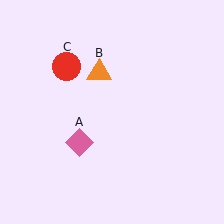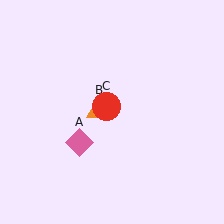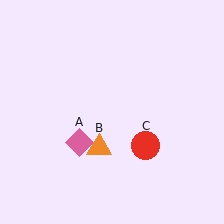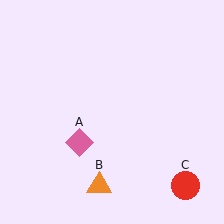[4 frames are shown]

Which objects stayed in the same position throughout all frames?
Pink diamond (object A) remained stationary.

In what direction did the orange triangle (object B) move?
The orange triangle (object B) moved down.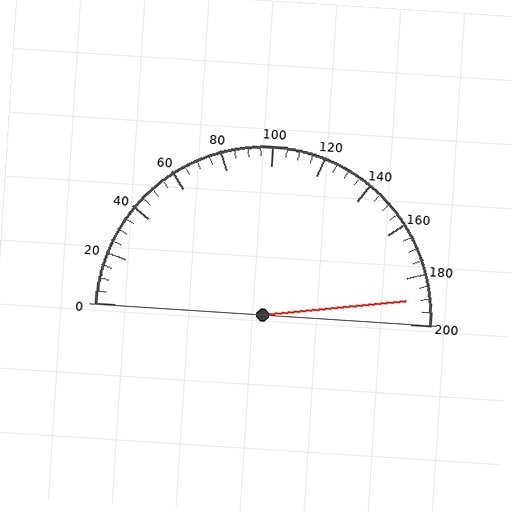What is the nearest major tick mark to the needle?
The nearest major tick mark is 200.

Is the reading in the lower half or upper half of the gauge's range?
The reading is in the upper half of the range (0 to 200).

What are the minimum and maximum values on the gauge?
The gauge ranges from 0 to 200.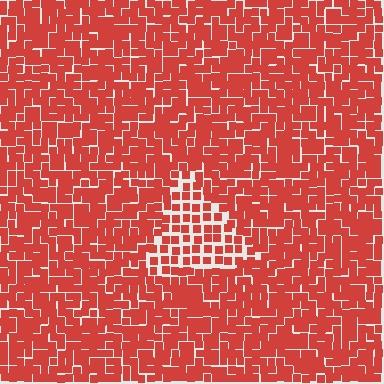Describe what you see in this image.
The image contains small red elements arranged at two different densities. A triangle-shaped region is visible where the elements are less densely packed than the surrounding area.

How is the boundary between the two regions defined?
The boundary is defined by a change in element density (approximately 1.7x ratio). All elements are the same color, size, and shape.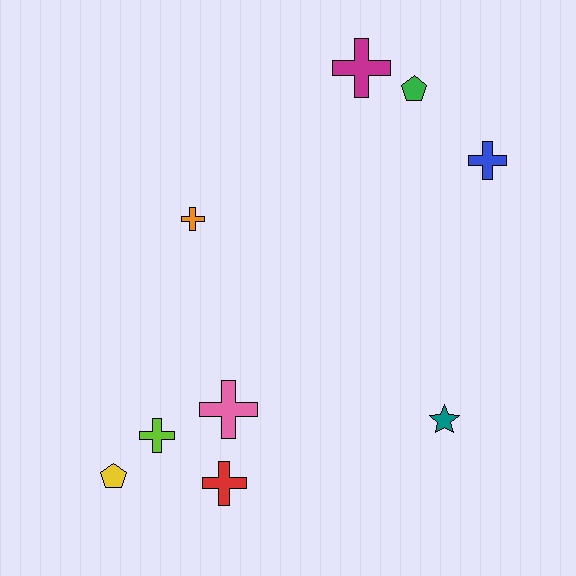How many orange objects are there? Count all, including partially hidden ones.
There is 1 orange object.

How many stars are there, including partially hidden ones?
There is 1 star.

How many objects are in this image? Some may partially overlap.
There are 9 objects.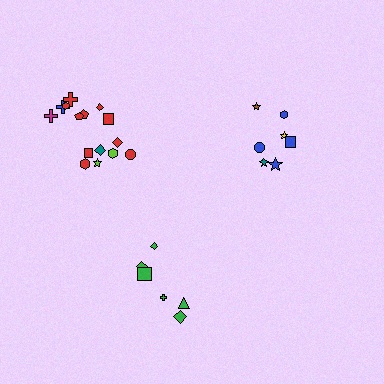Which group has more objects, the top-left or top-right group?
The top-left group.